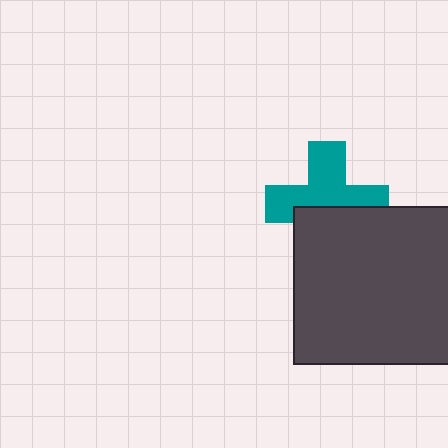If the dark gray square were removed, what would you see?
You would see the complete teal cross.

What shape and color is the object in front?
The object in front is a dark gray square.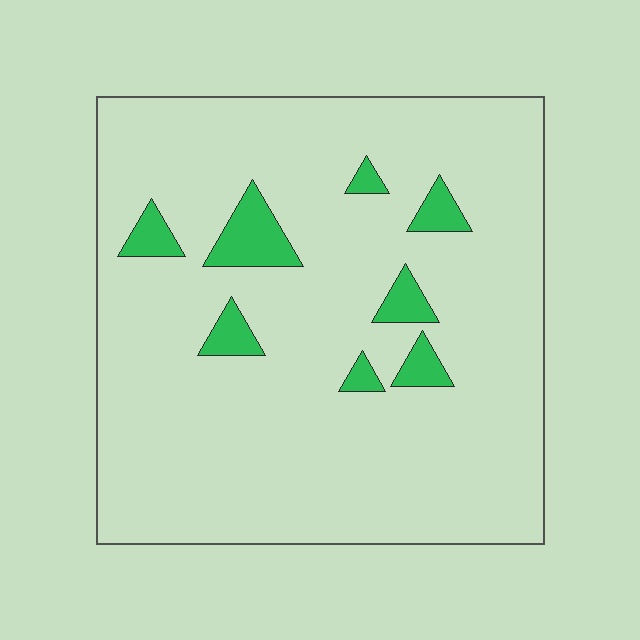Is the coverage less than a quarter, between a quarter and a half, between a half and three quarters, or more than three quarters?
Less than a quarter.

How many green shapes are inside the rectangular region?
8.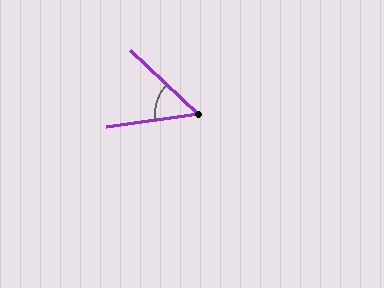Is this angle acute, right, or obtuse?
It is acute.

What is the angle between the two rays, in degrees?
Approximately 51 degrees.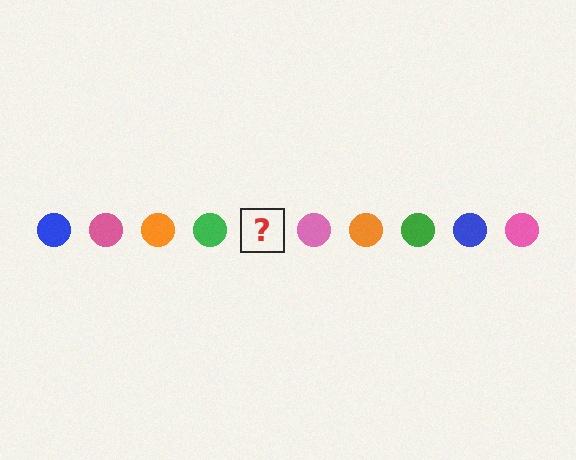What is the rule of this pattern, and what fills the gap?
The rule is that the pattern cycles through blue, pink, orange, green circles. The gap should be filled with a blue circle.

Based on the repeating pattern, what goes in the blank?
The blank should be a blue circle.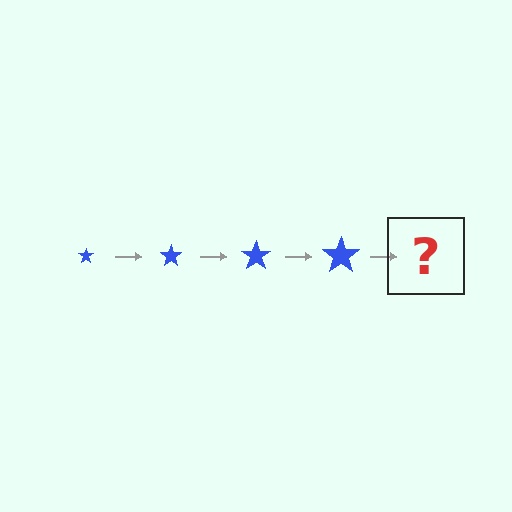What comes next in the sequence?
The next element should be a blue star, larger than the previous one.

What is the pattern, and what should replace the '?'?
The pattern is that the star gets progressively larger each step. The '?' should be a blue star, larger than the previous one.